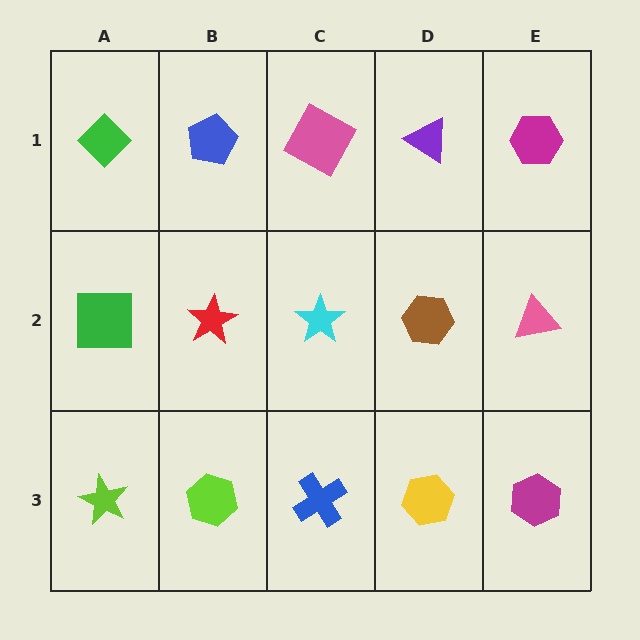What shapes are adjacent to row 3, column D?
A brown hexagon (row 2, column D), a blue cross (row 3, column C), a magenta hexagon (row 3, column E).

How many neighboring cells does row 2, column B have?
4.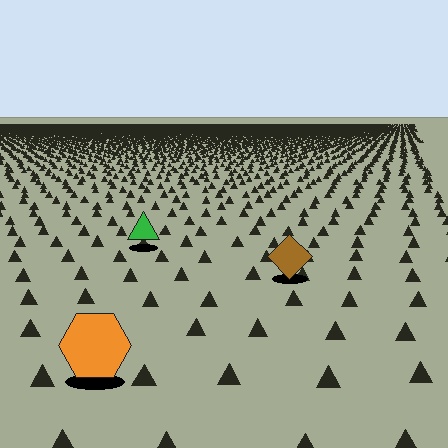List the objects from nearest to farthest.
From nearest to farthest: the orange hexagon, the brown diamond, the green triangle.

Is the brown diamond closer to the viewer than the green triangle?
Yes. The brown diamond is closer — you can tell from the texture gradient: the ground texture is coarser near it.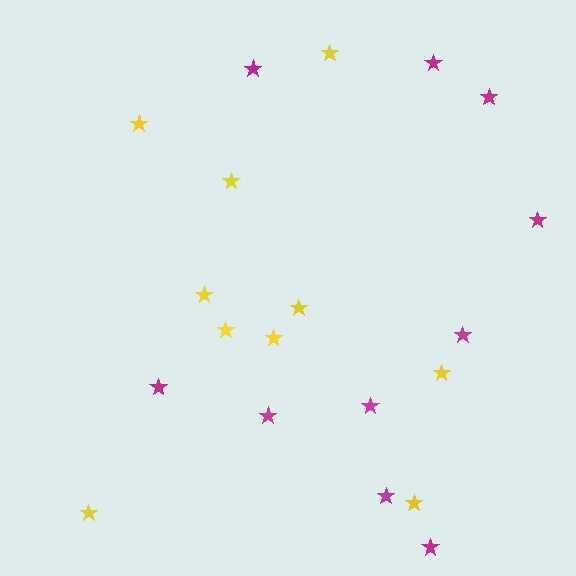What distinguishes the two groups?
There are 2 groups: one group of yellow stars (10) and one group of magenta stars (10).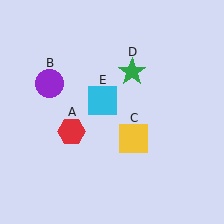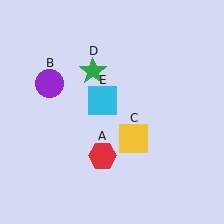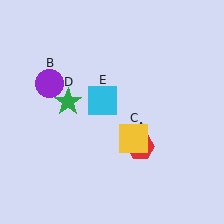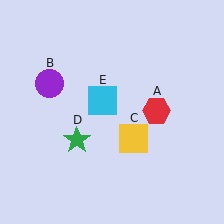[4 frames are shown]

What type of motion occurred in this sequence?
The red hexagon (object A), green star (object D) rotated counterclockwise around the center of the scene.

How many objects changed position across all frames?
2 objects changed position: red hexagon (object A), green star (object D).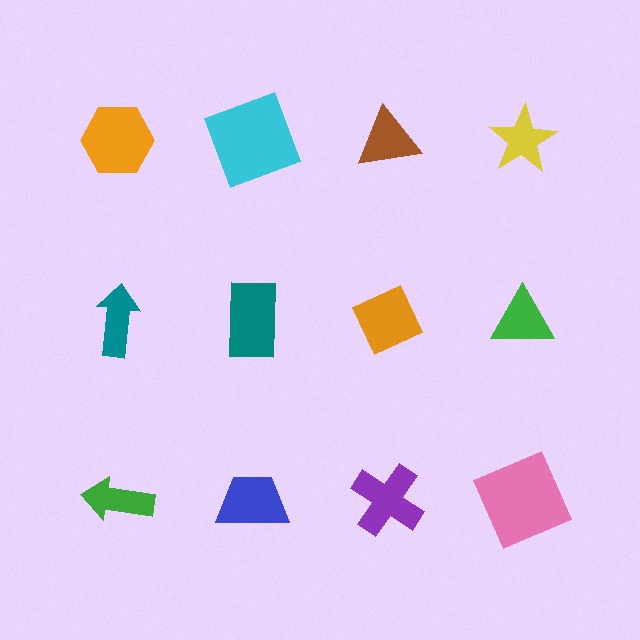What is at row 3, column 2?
A blue trapezoid.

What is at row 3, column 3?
A purple cross.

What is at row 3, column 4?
A pink square.